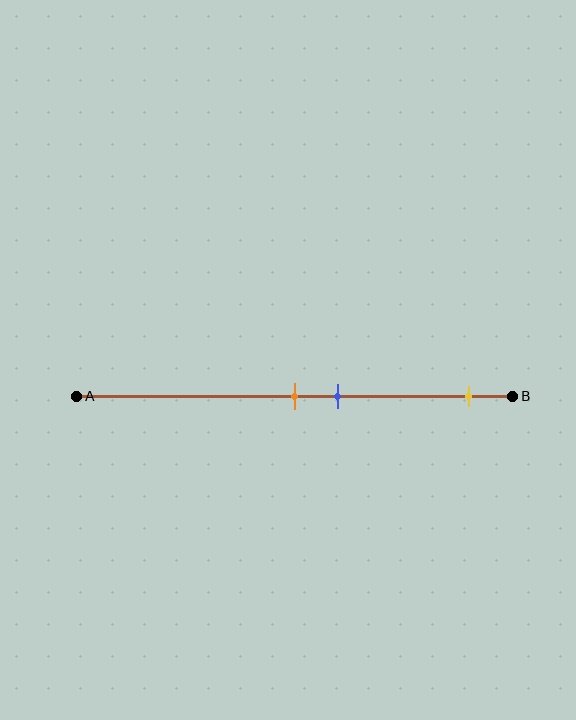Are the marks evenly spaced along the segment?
No, the marks are not evenly spaced.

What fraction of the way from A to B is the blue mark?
The blue mark is approximately 60% (0.6) of the way from A to B.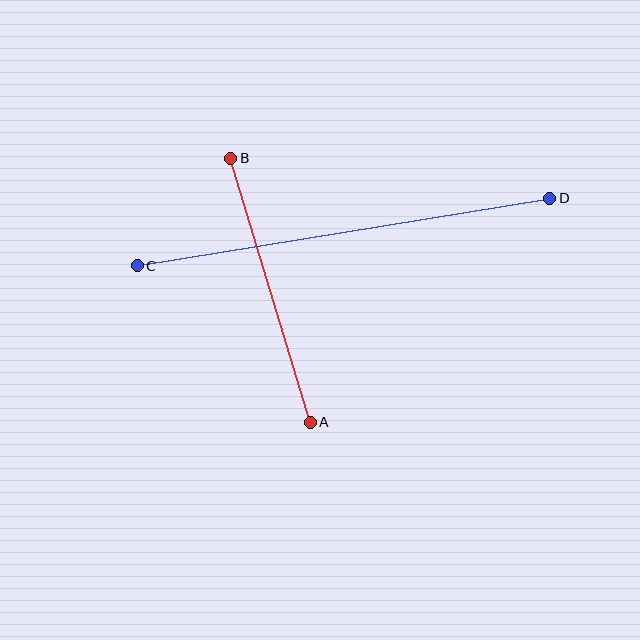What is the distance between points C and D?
The distance is approximately 418 pixels.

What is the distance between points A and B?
The distance is approximately 276 pixels.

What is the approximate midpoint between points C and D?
The midpoint is at approximately (344, 232) pixels.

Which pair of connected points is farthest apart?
Points C and D are farthest apart.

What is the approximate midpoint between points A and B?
The midpoint is at approximately (271, 290) pixels.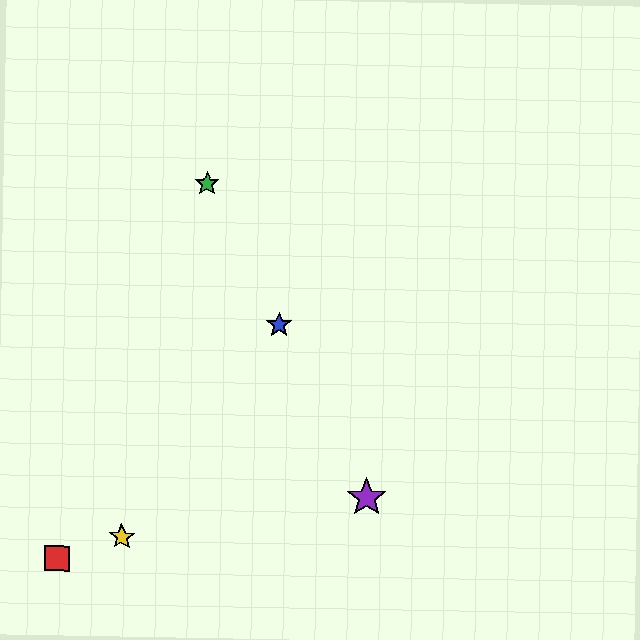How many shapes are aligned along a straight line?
3 shapes (the blue star, the green star, the purple star) are aligned along a straight line.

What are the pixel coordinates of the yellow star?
The yellow star is at (122, 537).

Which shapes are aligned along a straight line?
The blue star, the green star, the purple star are aligned along a straight line.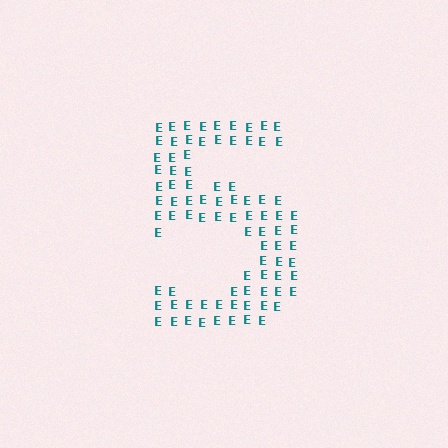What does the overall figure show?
The overall figure shows the digit 5.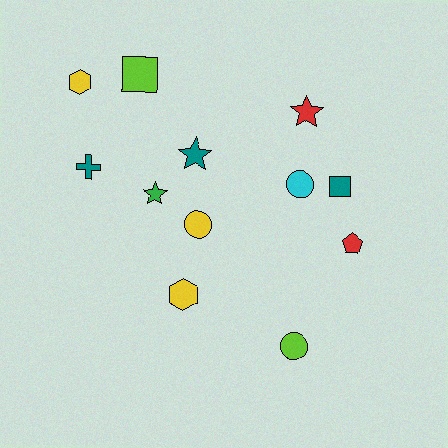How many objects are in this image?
There are 12 objects.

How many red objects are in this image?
There are 2 red objects.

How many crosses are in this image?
There is 1 cross.